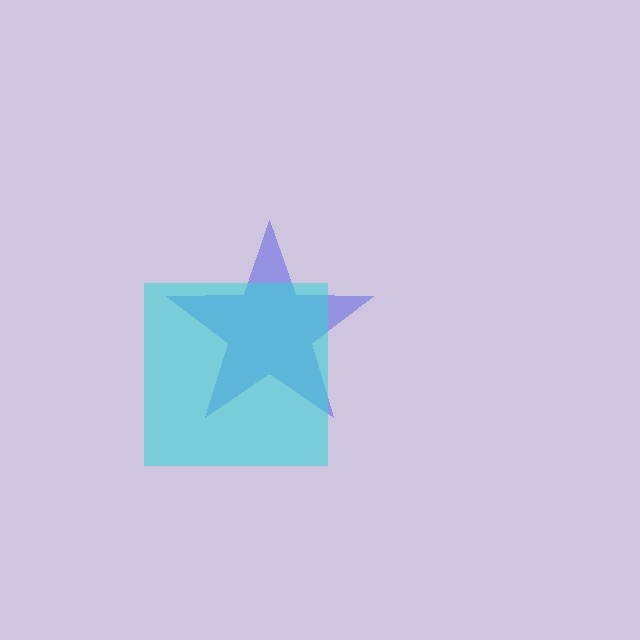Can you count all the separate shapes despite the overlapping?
Yes, there are 2 separate shapes.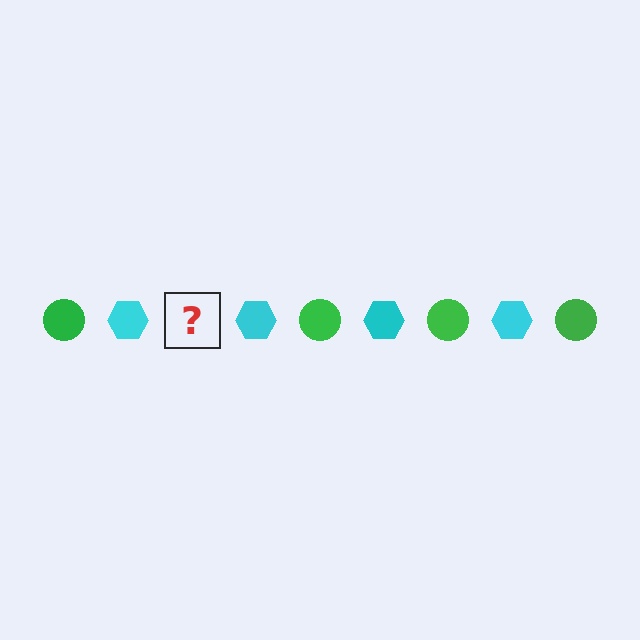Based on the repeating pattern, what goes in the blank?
The blank should be a green circle.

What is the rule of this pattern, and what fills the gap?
The rule is that the pattern alternates between green circle and cyan hexagon. The gap should be filled with a green circle.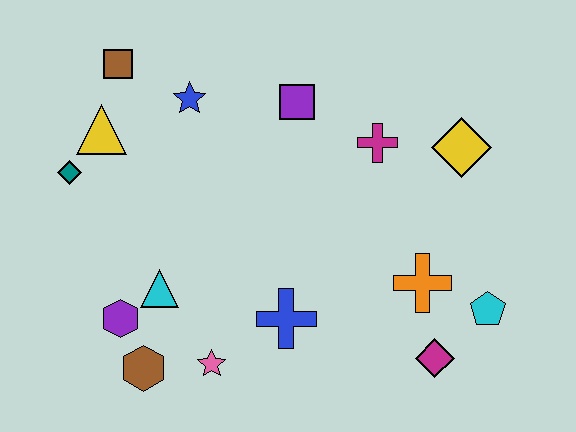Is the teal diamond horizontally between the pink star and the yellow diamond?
No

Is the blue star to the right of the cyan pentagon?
No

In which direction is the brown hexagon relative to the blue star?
The brown hexagon is below the blue star.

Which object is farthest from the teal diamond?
The cyan pentagon is farthest from the teal diamond.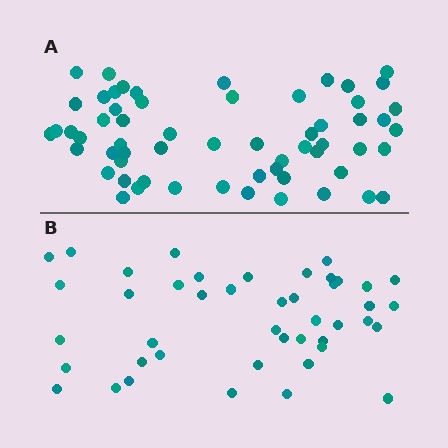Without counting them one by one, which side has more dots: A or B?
Region A (the top region) has more dots.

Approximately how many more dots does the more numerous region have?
Region A has approximately 15 more dots than region B.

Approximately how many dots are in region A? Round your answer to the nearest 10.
About 60 dots.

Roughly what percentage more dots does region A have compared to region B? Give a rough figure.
About 35% more.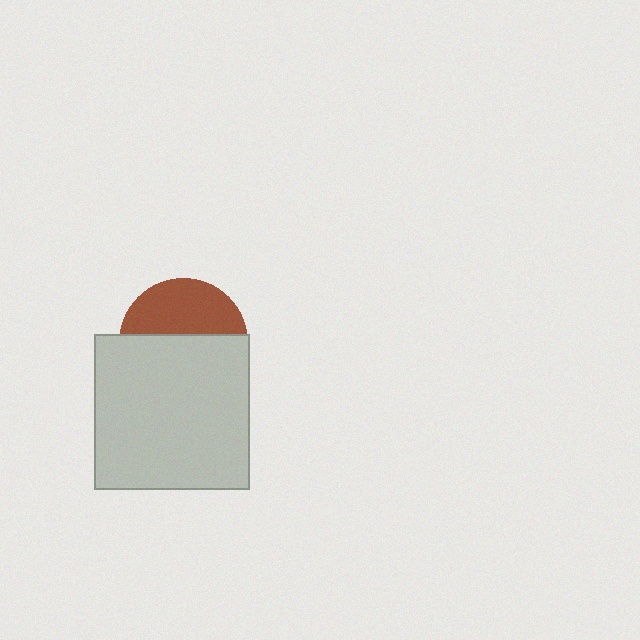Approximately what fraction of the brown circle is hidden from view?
Roughly 59% of the brown circle is hidden behind the light gray square.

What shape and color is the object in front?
The object in front is a light gray square.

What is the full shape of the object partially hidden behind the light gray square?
The partially hidden object is a brown circle.